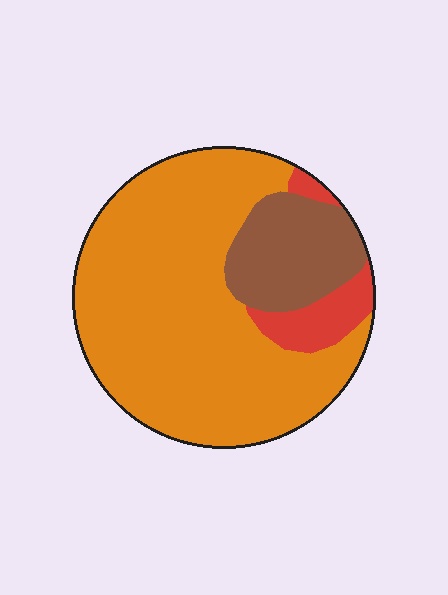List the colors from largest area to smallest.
From largest to smallest: orange, brown, red.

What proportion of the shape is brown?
Brown covers 18% of the shape.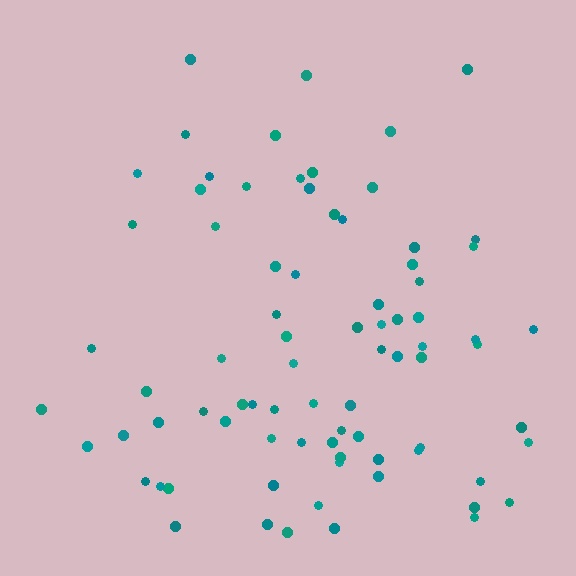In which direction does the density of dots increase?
From top to bottom, with the bottom side densest.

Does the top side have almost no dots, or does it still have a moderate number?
Still a moderate number, just noticeably fewer than the bottom.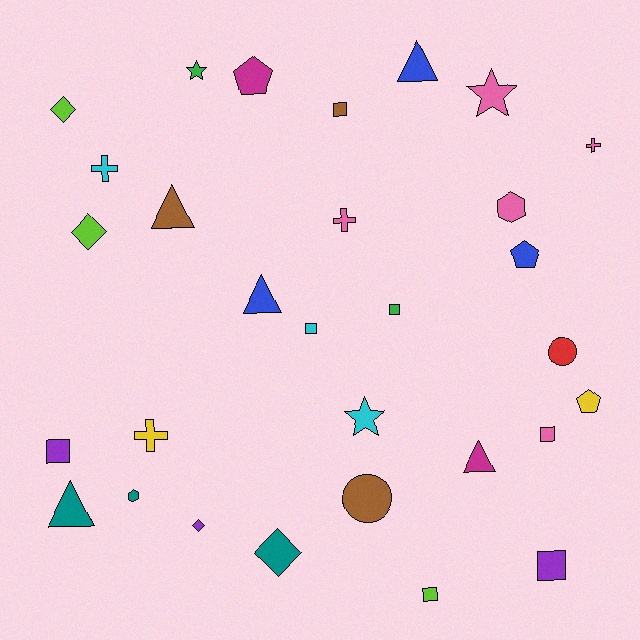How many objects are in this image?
There are 30 objects.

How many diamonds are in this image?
There are 4 diamonds.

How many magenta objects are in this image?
There are 2 magenta objects.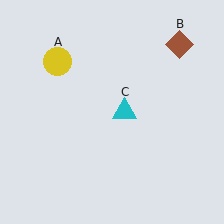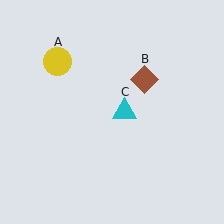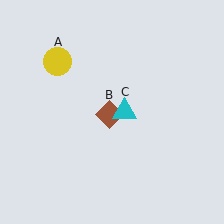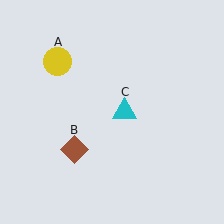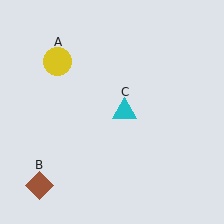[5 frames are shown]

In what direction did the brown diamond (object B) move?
The brown diamond (object B) moved down and to the left.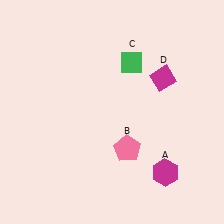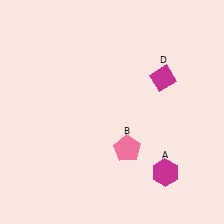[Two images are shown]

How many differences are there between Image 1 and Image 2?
There is 1 difference between the two images.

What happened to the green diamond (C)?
The green diamond (C) was removed in Image 2. It was in the top-right area of Image 1.